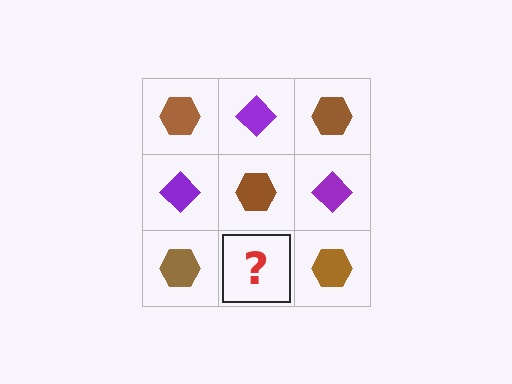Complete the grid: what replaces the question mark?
The question mark should be replaced with a purple diamond.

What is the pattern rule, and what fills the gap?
The rule is that it alternates brown hexagon and purple diamond in a checkerboard pattern. The gap should be filled with a purple diamond.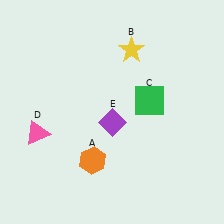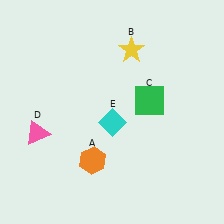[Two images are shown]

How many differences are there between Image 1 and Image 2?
There is 1 difference between the two images.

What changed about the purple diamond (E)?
In Image 1, E is purple. In Image 2, it changed to cyan.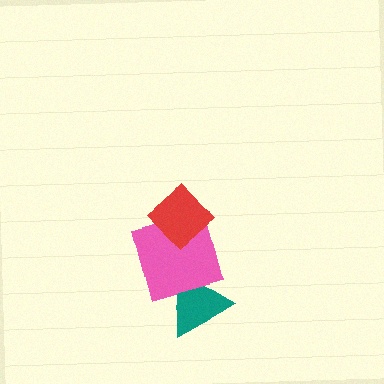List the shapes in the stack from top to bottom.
From top to bottom: the red diamond, the pink square, the teal triangle.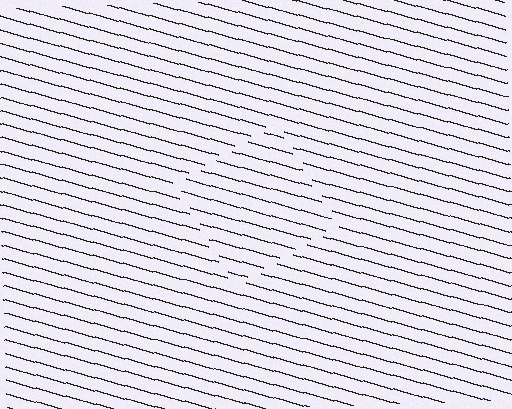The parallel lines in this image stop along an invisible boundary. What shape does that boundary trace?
An illusory square. The interior of the shape contains the same grating, shifted by half a period — the contour is defined by the phase discontinuity where line-ends from the inner and outer gratings abut.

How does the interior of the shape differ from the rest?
The interior of the shape contains the same grating, shifted by half a period — the contour is defined by the phase discontinuity where line-ends from the inner and outer gratings abut.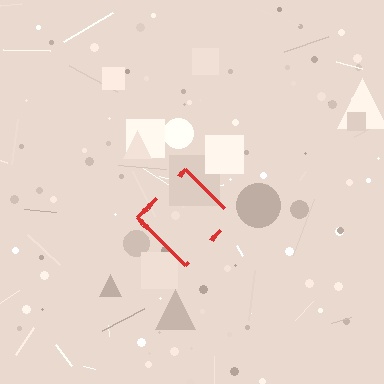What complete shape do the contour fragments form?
The contour fragments form a diamond.